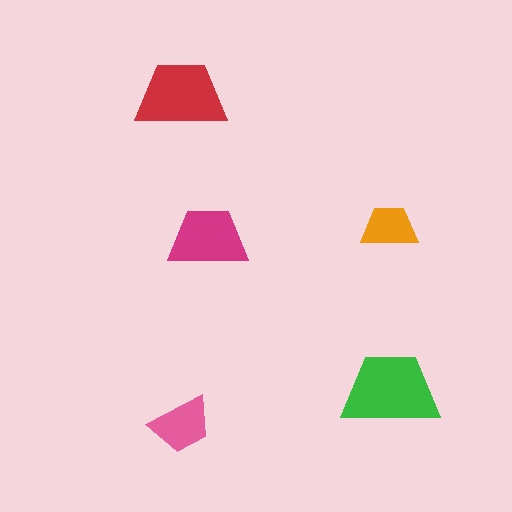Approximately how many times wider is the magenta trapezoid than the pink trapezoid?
About 1.5 times wider.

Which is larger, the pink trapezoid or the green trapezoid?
The green one.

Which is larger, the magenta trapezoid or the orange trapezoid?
The magenta one.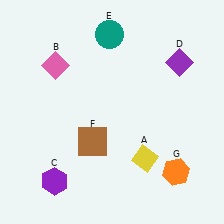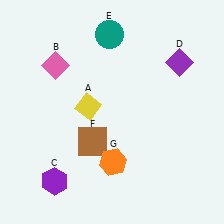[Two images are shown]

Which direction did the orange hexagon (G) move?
The orange hexagon (G) moved left.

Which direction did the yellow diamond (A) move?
The yellow diamond (A) moved left.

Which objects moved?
The objects that moved are: the yellow diamond (A), the orange hexagon (G).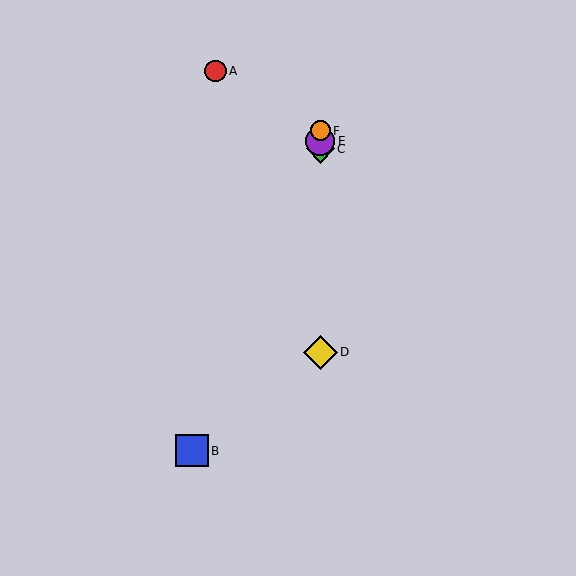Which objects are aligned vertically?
Objects C, D, E, F are aligned vertically.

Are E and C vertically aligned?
Yes, both are at x≈320.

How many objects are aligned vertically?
4 objects (C, D, E, F) are aligned vertically.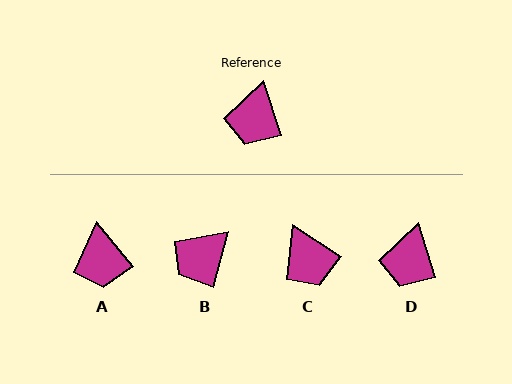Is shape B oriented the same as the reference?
No, it is off by about 33 degrees.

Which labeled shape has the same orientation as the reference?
D.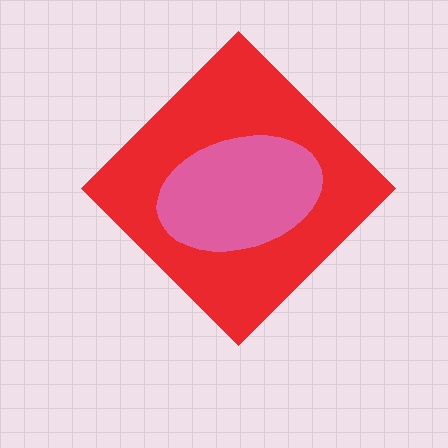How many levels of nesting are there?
2.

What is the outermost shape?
The red diamond.